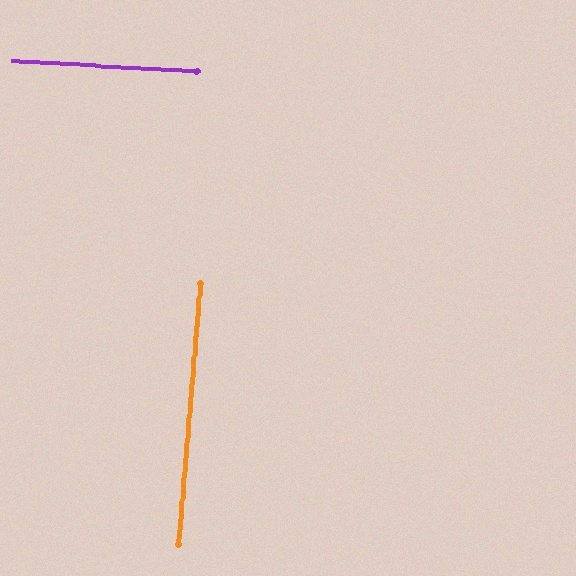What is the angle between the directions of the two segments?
Approximately 89 degrees.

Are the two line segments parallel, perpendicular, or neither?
Perpendicular — they meet at approximately 89°.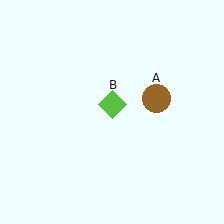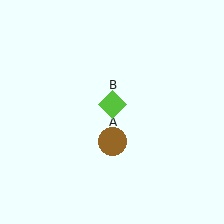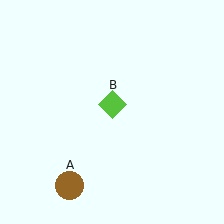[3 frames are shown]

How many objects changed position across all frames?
1 object changed position: brown circle (object A).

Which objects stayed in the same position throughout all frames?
Lime diamond (object B) remained stationary.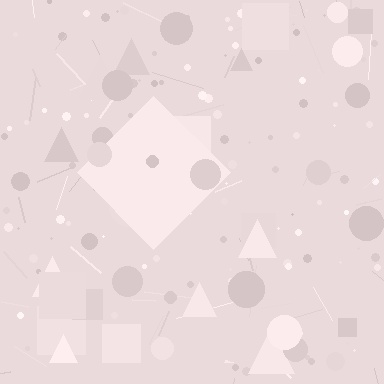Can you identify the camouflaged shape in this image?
The camouflaged shape is a diamond.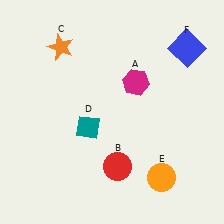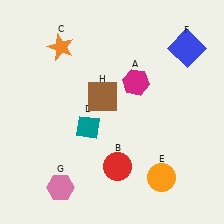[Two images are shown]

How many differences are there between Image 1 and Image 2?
There are 2 differences between the two images.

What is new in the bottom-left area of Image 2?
A pink hexagon (G) was added in the bottom-left area of Image 2.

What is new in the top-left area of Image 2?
A brown square (H) was added in the top-left area of Image 2.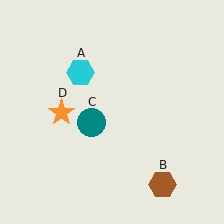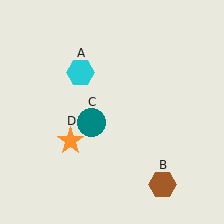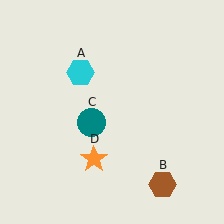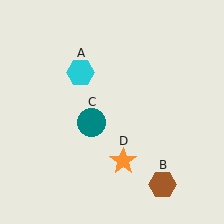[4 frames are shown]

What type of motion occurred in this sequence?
The orange star (object D) rotated counterclockwise around the center of the scene.